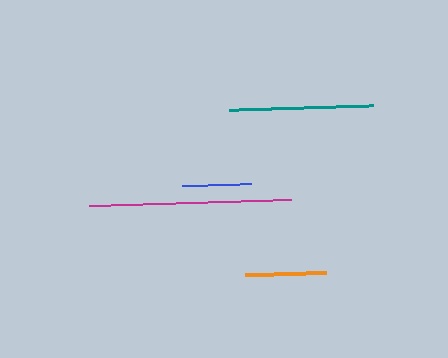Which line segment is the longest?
The magenta line is the longest at approximately 201 pixels.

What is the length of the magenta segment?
The magenta segment is approximately 201 pixels long.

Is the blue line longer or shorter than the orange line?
The orange line is longer than the blue line.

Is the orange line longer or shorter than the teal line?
The teal line is longer than the orange line.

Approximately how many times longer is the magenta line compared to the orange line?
The magenta line is approximately 2.5 times the length of the orange line.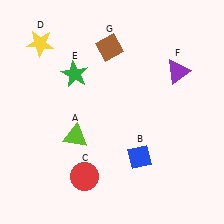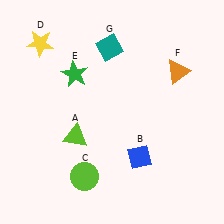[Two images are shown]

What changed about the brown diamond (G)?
In Image 1, G is brown. In Image 2, it changed to teal.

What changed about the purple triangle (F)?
In Image 1, F is purple. In Image 2, it changed to orange.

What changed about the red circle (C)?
In Image 1, C is red. In Image 2, it changed to lime.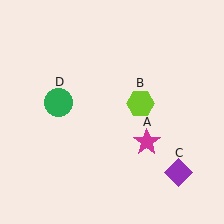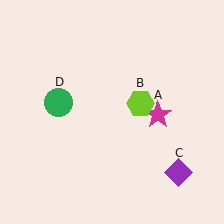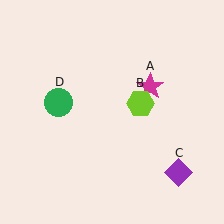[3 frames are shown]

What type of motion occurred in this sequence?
The magenta star (object A) rotated counterclockwise around the center of the scene.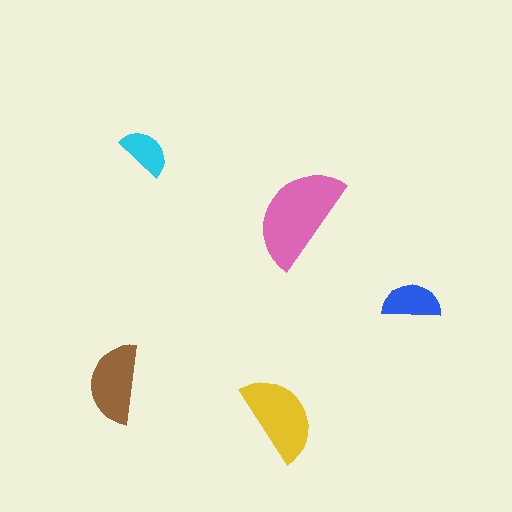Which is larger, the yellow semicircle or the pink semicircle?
The pink one.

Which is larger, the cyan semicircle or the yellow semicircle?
The yellow one.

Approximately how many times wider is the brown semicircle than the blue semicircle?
About 1.5 times wider.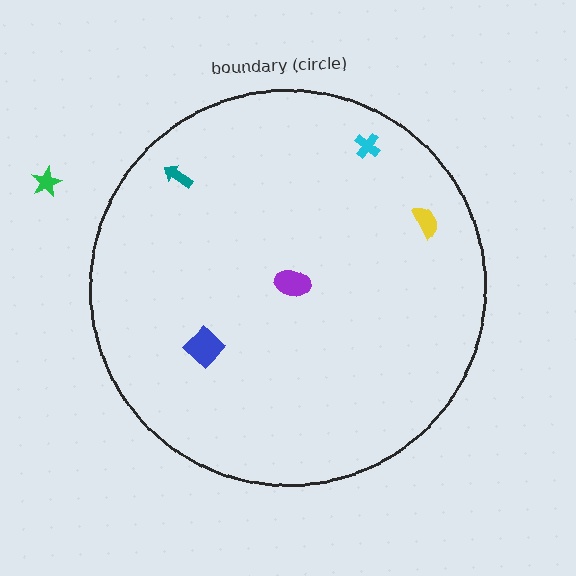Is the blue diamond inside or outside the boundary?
Inside.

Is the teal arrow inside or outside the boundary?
Inside.